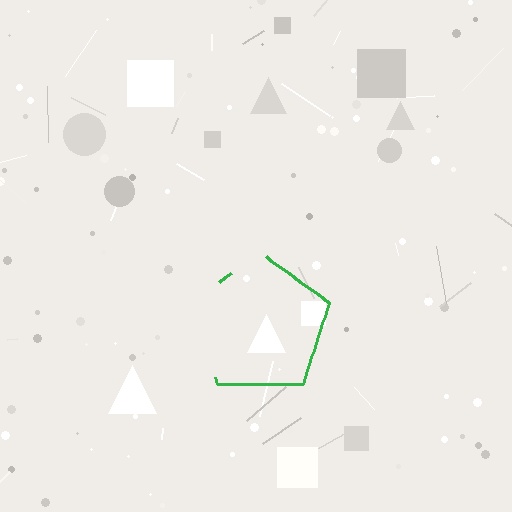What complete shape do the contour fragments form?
The contour fragments form a pentagon.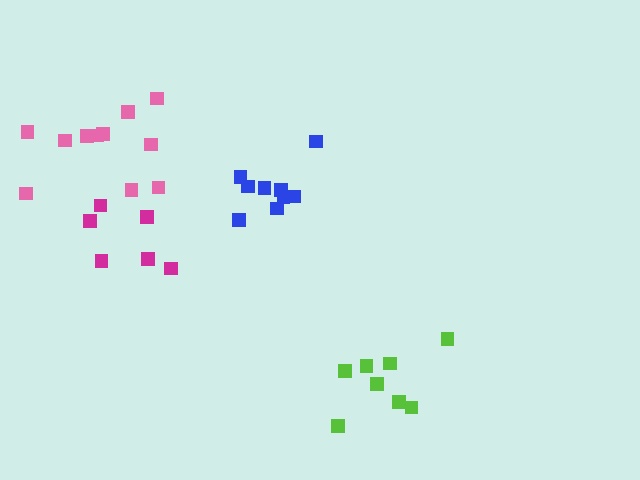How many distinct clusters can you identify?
There are 4 distinct clusters.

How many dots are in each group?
Group 1: 9 dots, Group 2: 8 dots, Group 3: 11 dots, Group 4: 6 dots (34 total).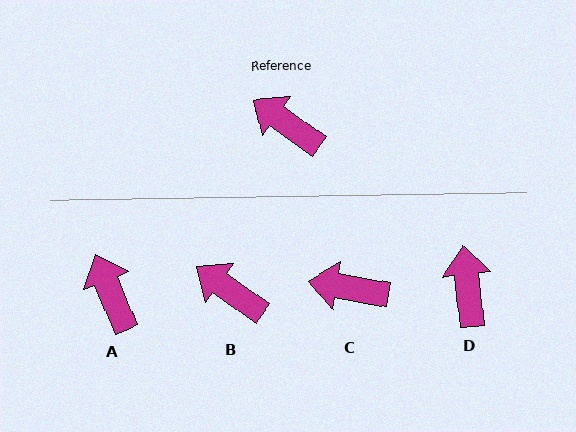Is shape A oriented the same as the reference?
No, it is off by about 32 degrees.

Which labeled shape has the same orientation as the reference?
B.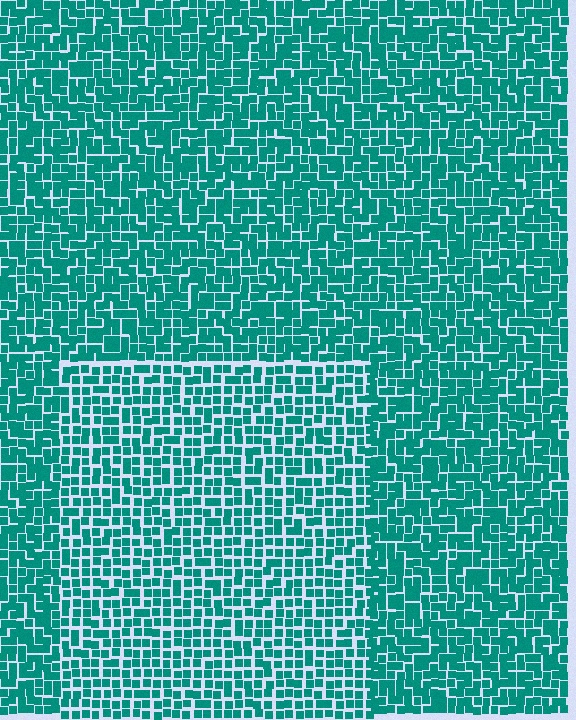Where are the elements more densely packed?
The elements are more densely packed outside the rectangle boundary.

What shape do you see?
I see a rectangle.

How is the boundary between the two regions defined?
The boundary is defined by a change in element density (approximately 1.4x ratio). All elements are the same color, size, and shape.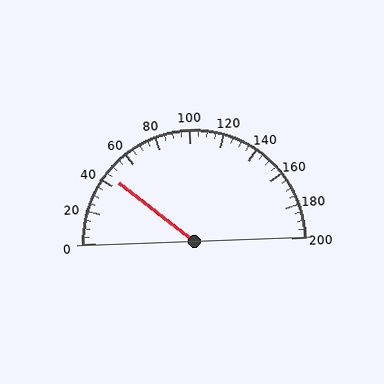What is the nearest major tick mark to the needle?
The nearest major tick mark is 40.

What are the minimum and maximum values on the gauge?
The gauge ranges from 0 to 200.